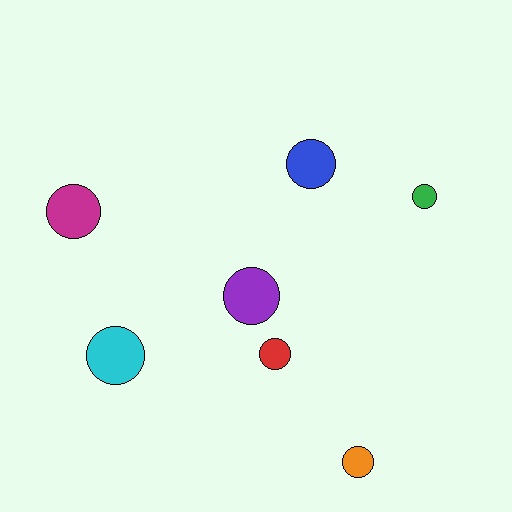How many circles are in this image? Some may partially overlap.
There are 7 circles.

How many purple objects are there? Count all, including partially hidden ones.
There is 1 purple object.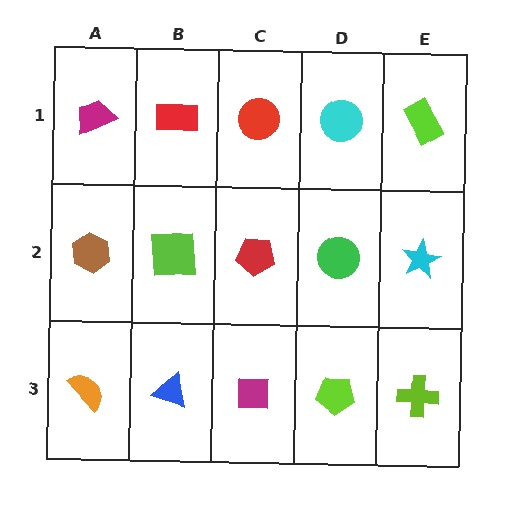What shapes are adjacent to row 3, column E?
A cyan star (row 2, column E), a lime pentagon (row 3, column D).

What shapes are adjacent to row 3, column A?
A brown hexagon (row 2, column A), a blue triangle (row 3, column B).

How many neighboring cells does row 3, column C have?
3.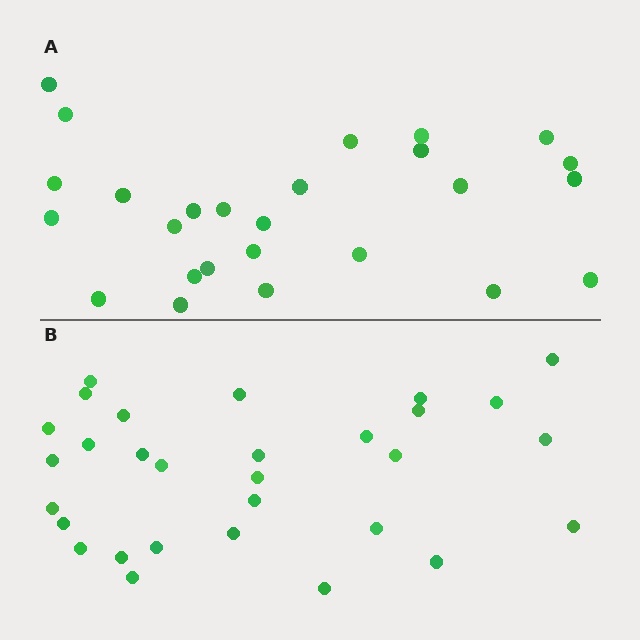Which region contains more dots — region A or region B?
Region B (the bottom region) has more dots.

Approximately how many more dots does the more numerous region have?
Region B has about 4 more dots than region A.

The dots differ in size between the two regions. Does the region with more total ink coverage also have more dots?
No. Region A has more total ink coverage because its dots are larger, but region B actually contains more individual dots. Total area can be misleading — the number of items is what matters here.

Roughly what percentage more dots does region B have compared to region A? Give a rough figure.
About 15% more.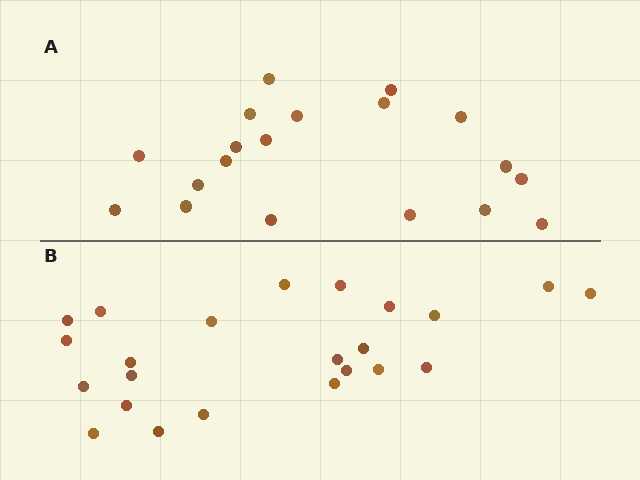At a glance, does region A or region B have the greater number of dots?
Region B (the bottom region) has more dots.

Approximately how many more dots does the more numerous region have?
Region B has about 4 more dots than region A.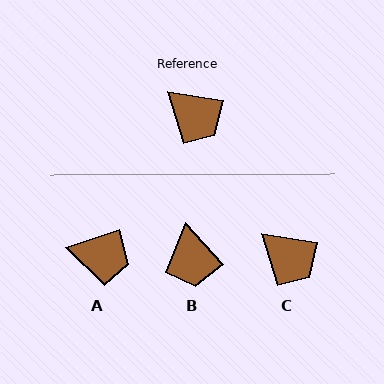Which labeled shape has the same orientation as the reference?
C.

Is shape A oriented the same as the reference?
No, it is off by about 28 degrees.